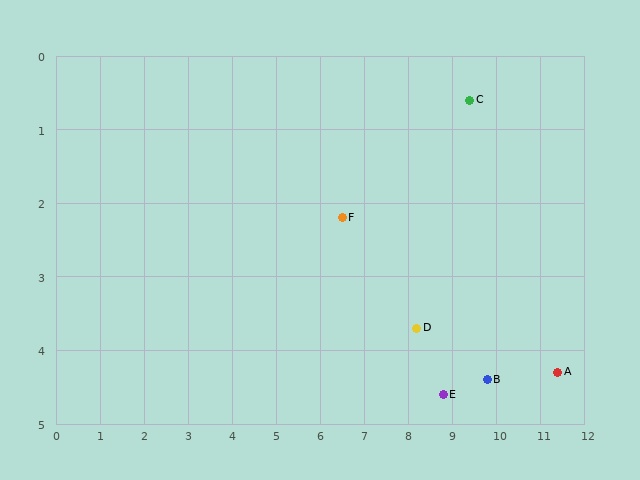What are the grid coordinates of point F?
Point F is at approximately (6.5, 2.2).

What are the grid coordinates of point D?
Point D is at approximately (8.2, 3.7).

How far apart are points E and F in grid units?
Points E and F are about 3.3 grid units apart.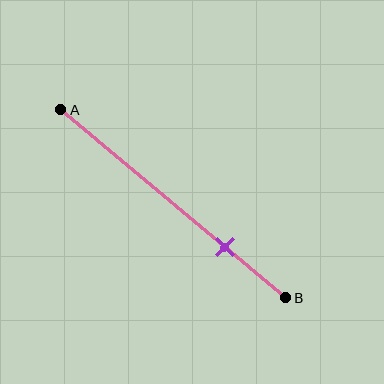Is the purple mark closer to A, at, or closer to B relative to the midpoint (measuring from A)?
The purple mark is closer to point B than the midpoint of segment AB.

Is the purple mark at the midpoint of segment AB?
No, the mark is at about 75% from A, not at the 50% midpoint.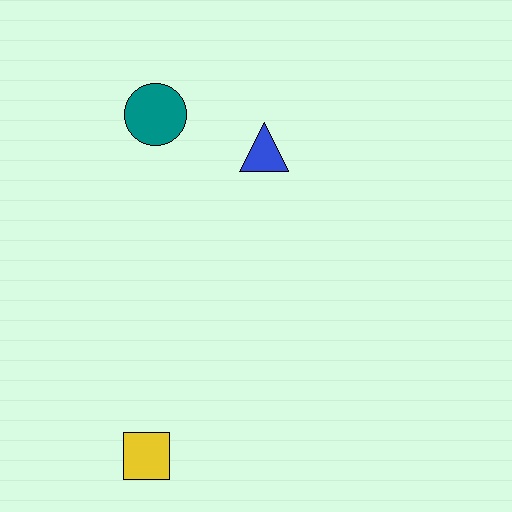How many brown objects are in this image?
There are no brown objects.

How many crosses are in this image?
There are no crosses.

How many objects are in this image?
There are 3 objects.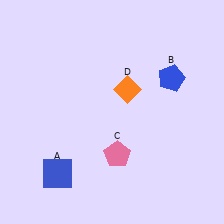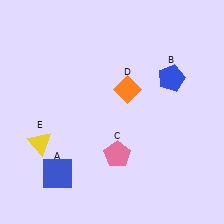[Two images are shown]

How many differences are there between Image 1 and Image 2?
There is 1 difference between the two images.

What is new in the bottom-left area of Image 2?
A yellow triangle (E) was added in the bottom-left area of Image 2.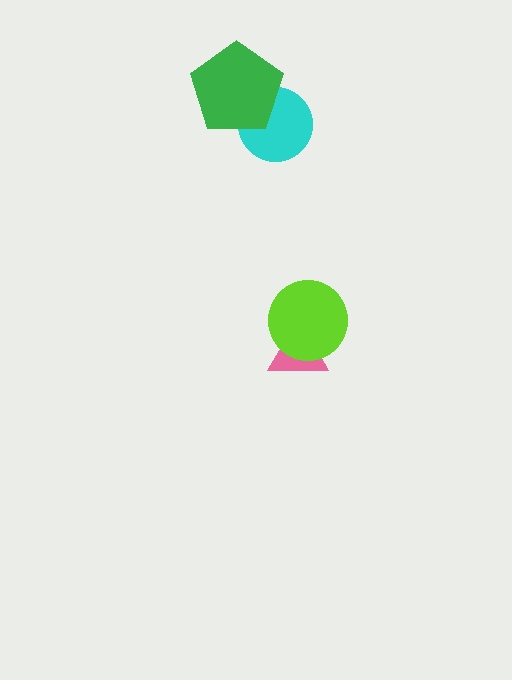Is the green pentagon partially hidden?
No, no other shape covers it.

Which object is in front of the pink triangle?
The lime circle is in front of the pink triangle.